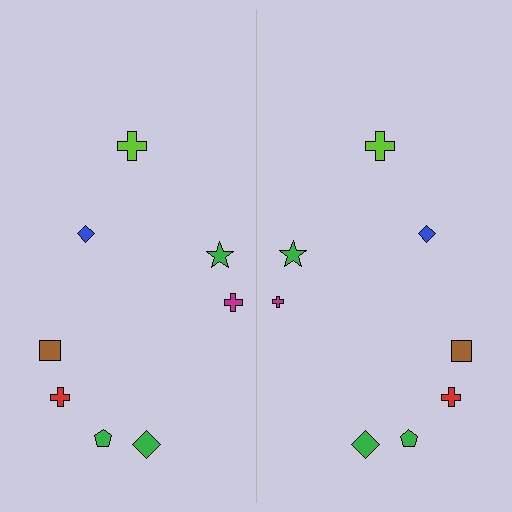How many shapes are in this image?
There are 16 shapes in this image.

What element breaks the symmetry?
The magenta cross on the right side has a different size than its mirror counterpart.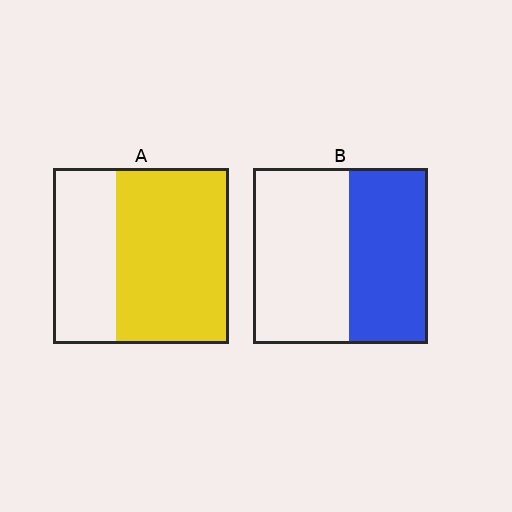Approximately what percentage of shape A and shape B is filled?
A is approximately 65% and B is approximately 45%.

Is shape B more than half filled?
No.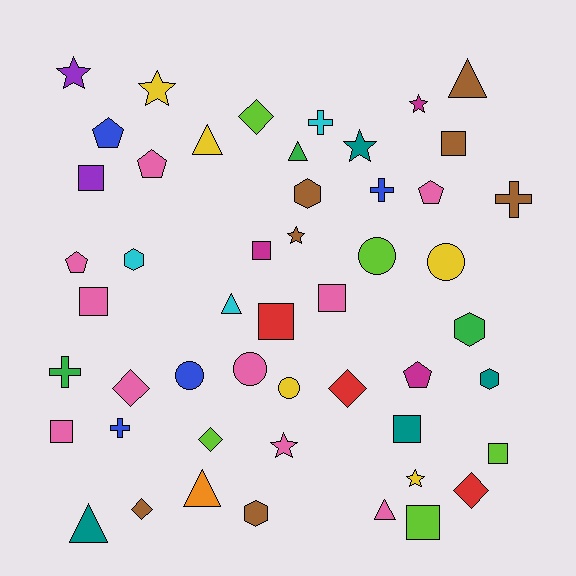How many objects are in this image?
There are 50 objects.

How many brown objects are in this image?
There are 7 brown objects.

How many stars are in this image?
There are 7 stars.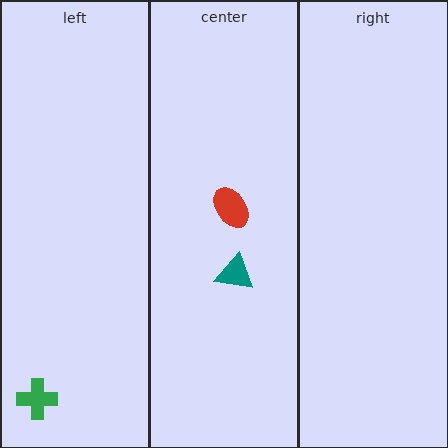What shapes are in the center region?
The red ellipse, the teal triangle.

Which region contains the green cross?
The left region.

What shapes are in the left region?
The green cross.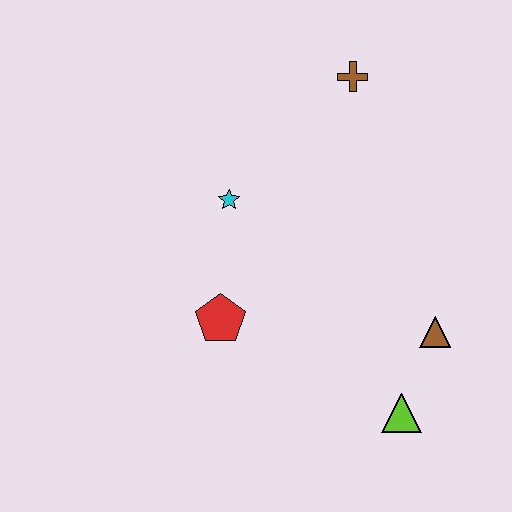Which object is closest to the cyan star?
The red pentagon is closest to the cyan star.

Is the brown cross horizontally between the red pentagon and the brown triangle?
Yes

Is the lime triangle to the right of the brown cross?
Yes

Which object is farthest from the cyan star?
The lime triangle is farthest from the cyan star.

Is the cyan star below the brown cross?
Yes